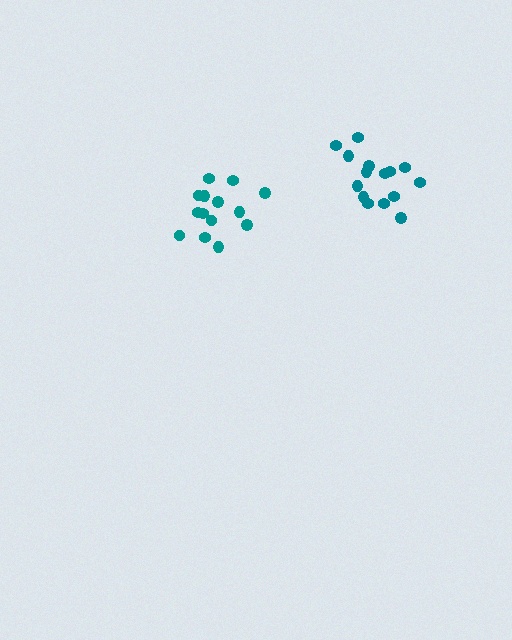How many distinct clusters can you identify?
There are 2 distinct clusters.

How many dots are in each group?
Group 1: 14 dots, Group 2: 15 dots (29 total).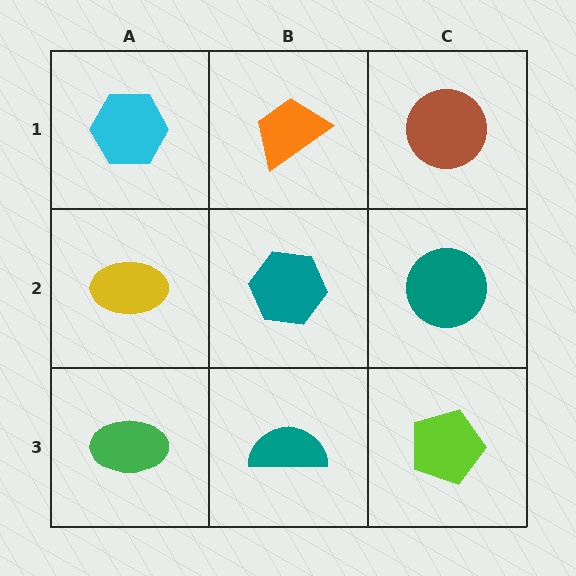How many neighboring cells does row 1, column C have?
2.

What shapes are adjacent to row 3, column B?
A teal hexagon (row 2, column B), a green ellipse (row 3, column A), a lime pentagon (row 3, column C).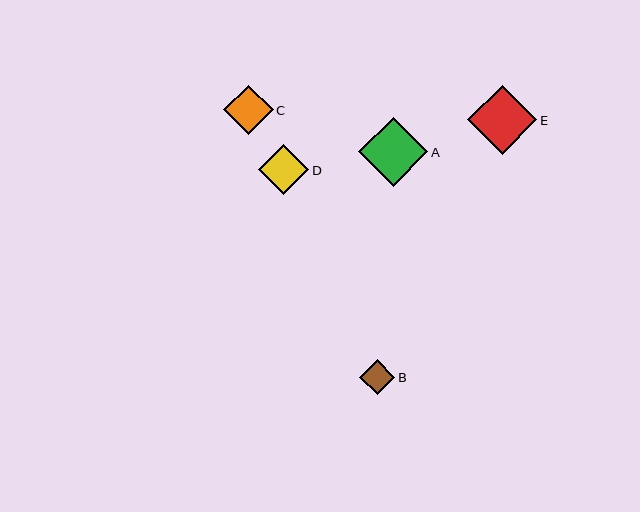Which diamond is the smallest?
Diamond B is the smallest with a size of approximately 35 pixels.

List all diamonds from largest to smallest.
From largest to smallest: A, E, D, C, B.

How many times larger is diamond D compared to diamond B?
Diamond D is approximately 1.4 times the size of diamond B.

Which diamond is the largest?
Diamond A is the largest with a size of approximately 69 pixels.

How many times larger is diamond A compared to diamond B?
Diamond A is approximately 2.0 times the size of diamond B.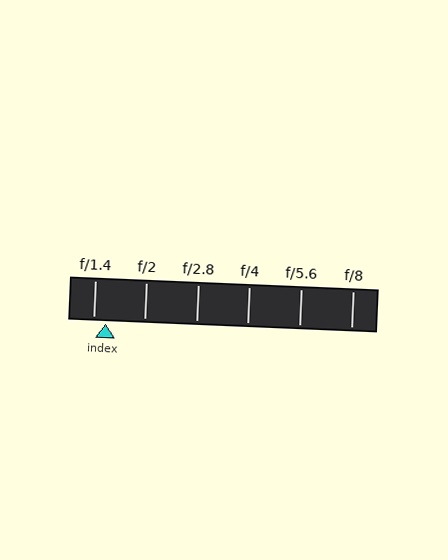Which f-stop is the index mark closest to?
The index mark is closest to f/1.4.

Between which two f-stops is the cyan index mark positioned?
The index mark is between f/1.4 and f/2.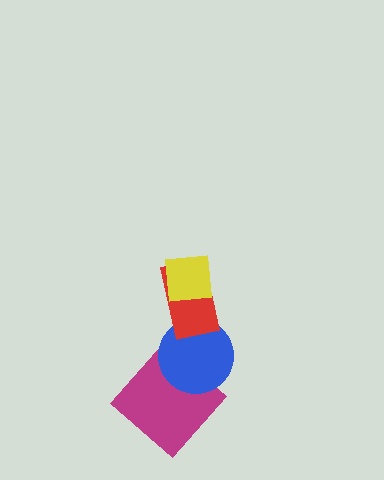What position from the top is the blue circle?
The blue circle is 3rd from the top.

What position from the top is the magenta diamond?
The magenta diamond is 4th from the top.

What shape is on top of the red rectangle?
The yellow square is on top of the red rectangle.